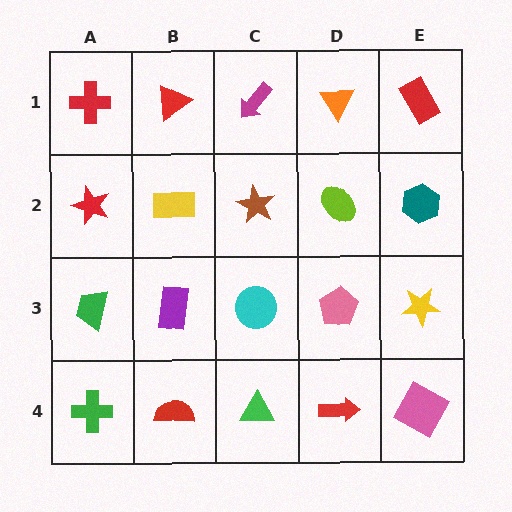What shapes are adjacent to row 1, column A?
A red star (row 2, column A), a red triangle (row 1, column B).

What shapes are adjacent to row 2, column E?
A red rectangle (row 1, column E), a yellow star (row 3, column E), a lime ellipse (row 2, column D).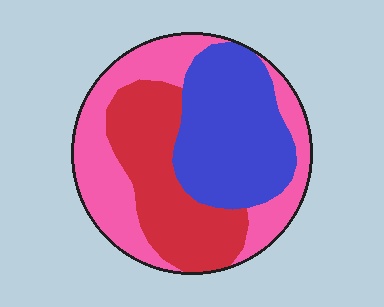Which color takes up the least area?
Red, at roughly 30%.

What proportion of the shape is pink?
Pink takes up between a quarter and a half of the shape.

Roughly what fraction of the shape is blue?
Blue covers 34% of the shape.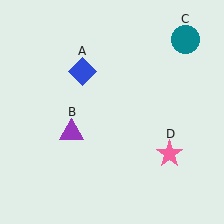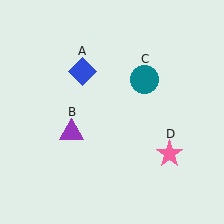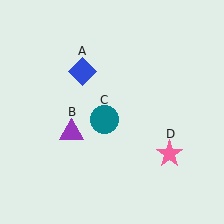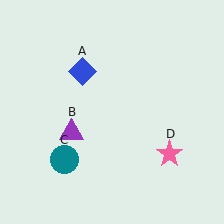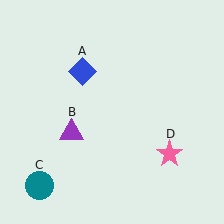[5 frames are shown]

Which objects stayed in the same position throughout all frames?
Blue diamond (object A) and purple triangle (object B) and pink star (object D) remained stationary.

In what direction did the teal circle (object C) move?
The teal circle (object C) moved down and to the left.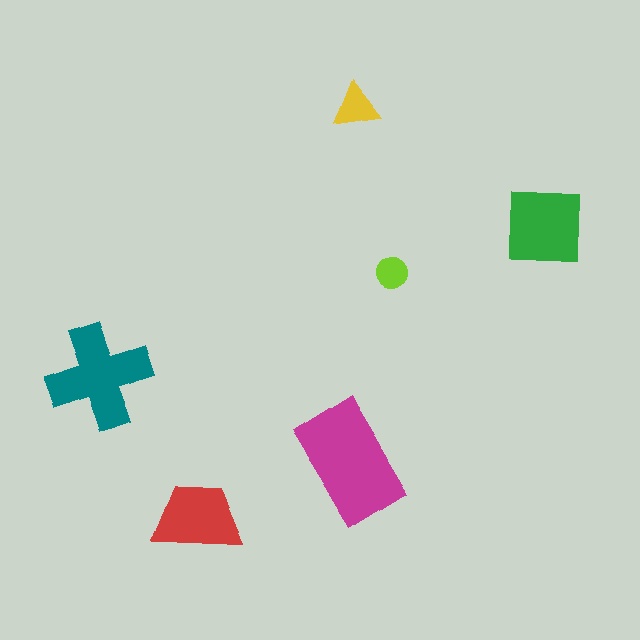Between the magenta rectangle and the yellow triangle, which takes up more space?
The magenta rectangle.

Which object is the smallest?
The lime circle.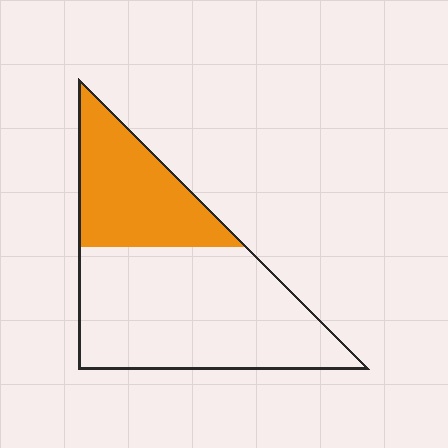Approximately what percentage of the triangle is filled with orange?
Approximately 35%.